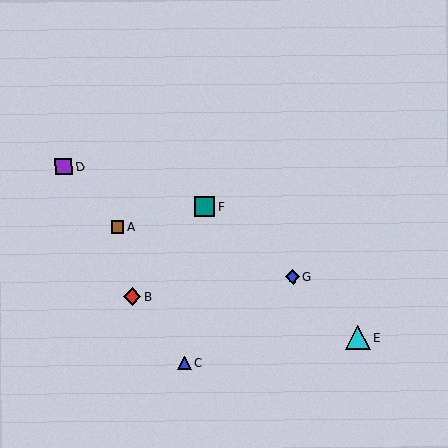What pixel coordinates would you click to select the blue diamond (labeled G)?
Click at (293, 277) to select the blue diamond G.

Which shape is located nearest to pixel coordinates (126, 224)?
The brown square (labeled A) at (118, 227) is nearest to that location.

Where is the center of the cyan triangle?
The center of the cyan triangle is at (358, 337).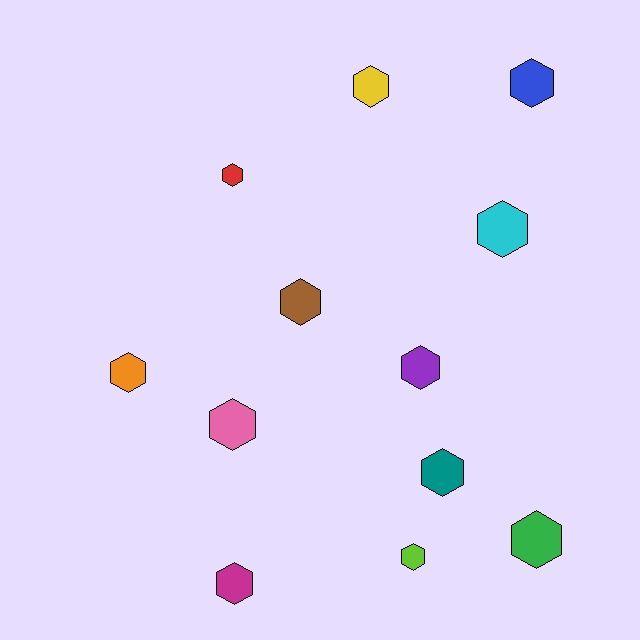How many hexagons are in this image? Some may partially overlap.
There are 12 hexagons.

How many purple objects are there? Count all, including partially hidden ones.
There is 1 purple object.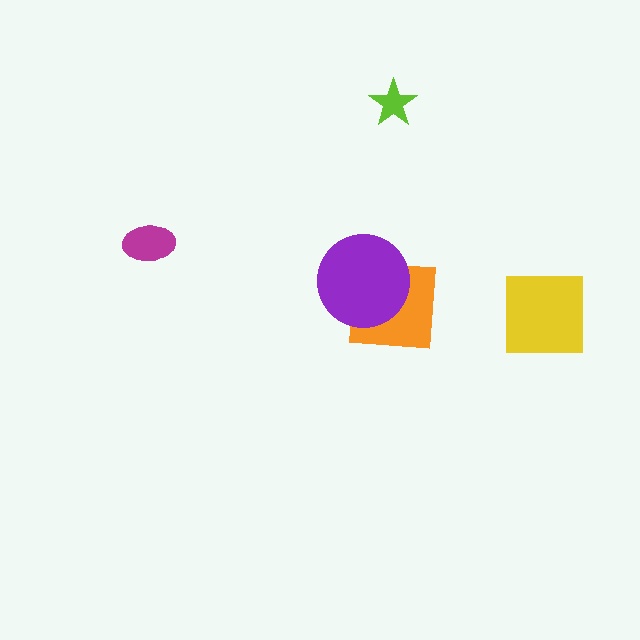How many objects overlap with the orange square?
1 object overlaps with the orange square.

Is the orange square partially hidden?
Yes, it is partially covered by another shape.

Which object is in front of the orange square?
The purple circle is in front of the orange square.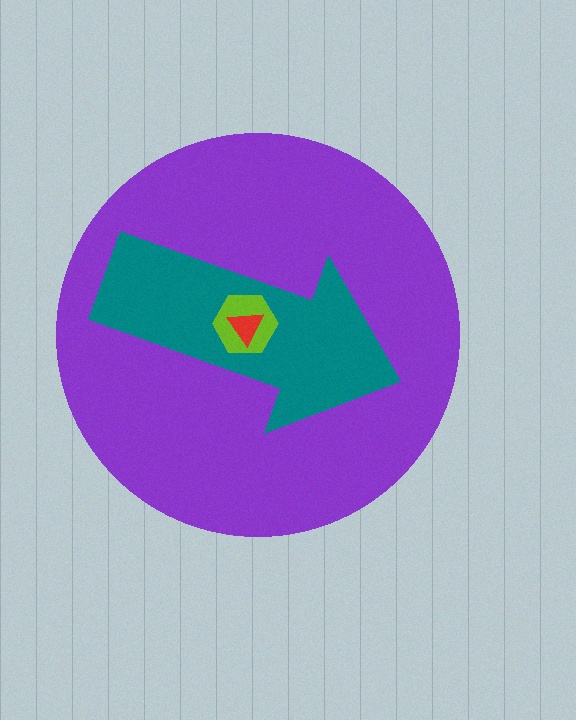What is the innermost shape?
The red triangle.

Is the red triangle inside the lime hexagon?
Yes.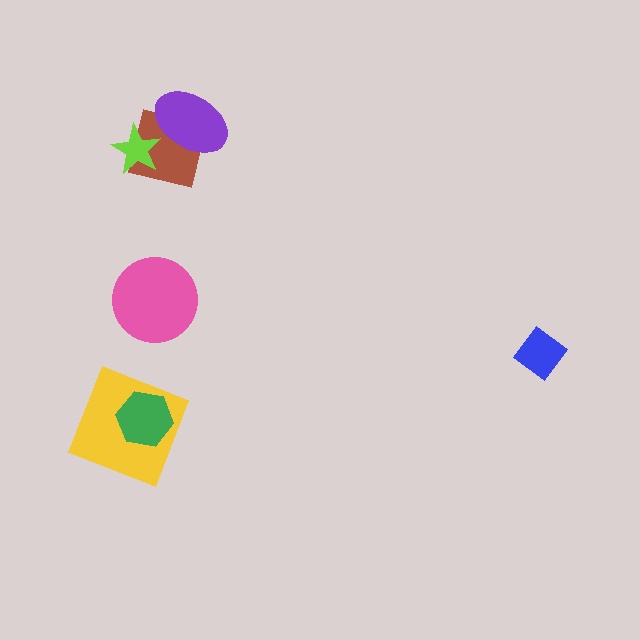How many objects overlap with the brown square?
2 objects overlap with the brown square.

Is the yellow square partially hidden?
Yes, it is partially covered by another shape.